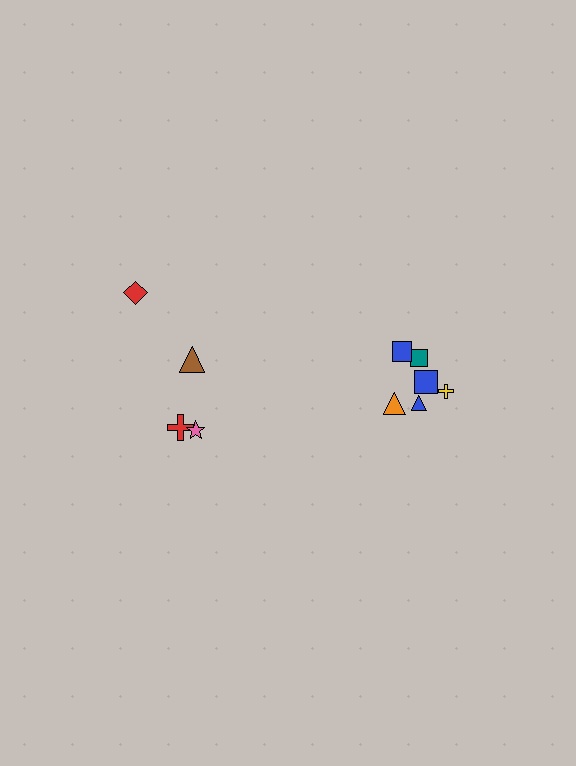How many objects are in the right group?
There are 6 objects.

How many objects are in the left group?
There are 4 objects.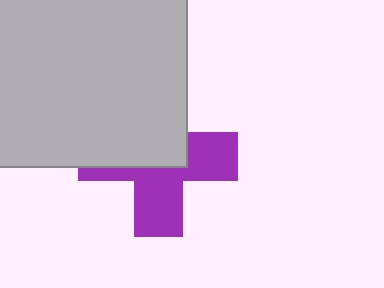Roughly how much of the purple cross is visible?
About half of it is visible (roughly 50%).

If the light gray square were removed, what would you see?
You would see the complete purple cross.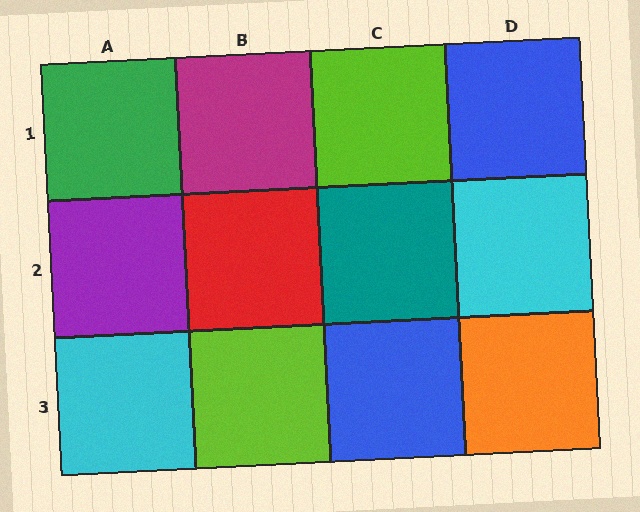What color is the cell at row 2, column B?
Red.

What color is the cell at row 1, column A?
Green.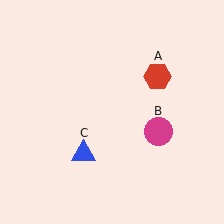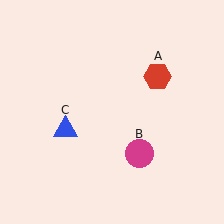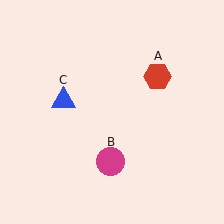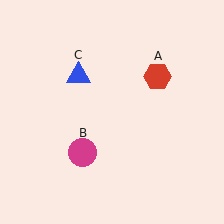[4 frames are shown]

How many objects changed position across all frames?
2 objects changed position: magenta circle (object B), blue triangle (object C).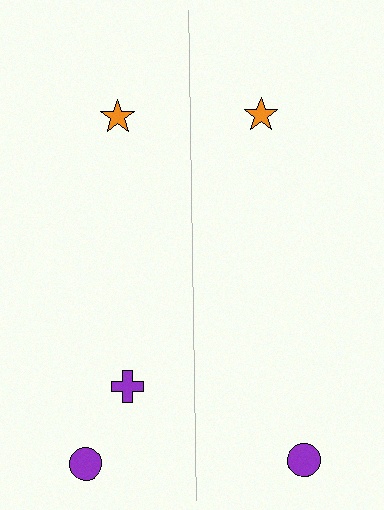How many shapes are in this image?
There are 5 shapes in this image.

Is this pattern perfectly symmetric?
No, the pattern is not perfectly symmetric. A purple cross is missing from the right side.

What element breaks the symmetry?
A purple cross is missing from the right side.